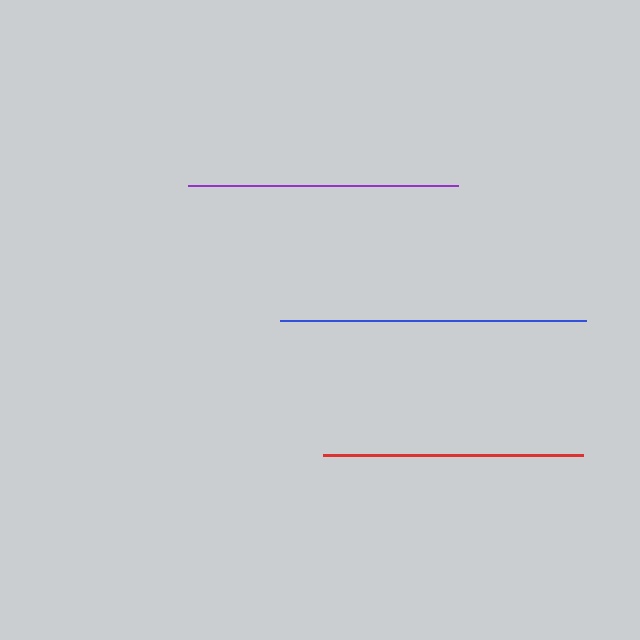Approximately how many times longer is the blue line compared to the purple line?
The blue line is approximately 1.1 times the length of the purple line.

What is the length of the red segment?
The red segment is approximately 260 pixels long.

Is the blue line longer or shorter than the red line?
The blue line is longer than the red line.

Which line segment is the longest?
The blue line is the longest at approximately 306 pixels.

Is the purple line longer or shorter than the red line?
The purple line is longer than the red line.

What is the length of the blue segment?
The blue segment is approximately 306 pixels long.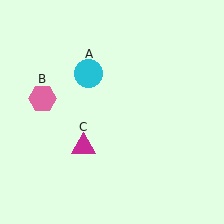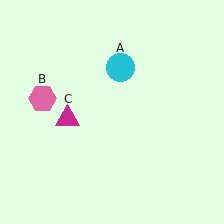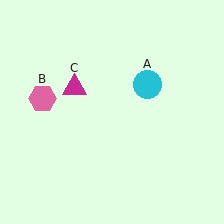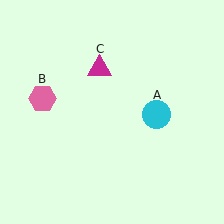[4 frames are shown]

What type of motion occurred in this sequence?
The cyan circle (object A), magenta triangle (object C) rotated clockwise around the center of the scene.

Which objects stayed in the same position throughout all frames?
Pink hexagon (object B) remained stationary.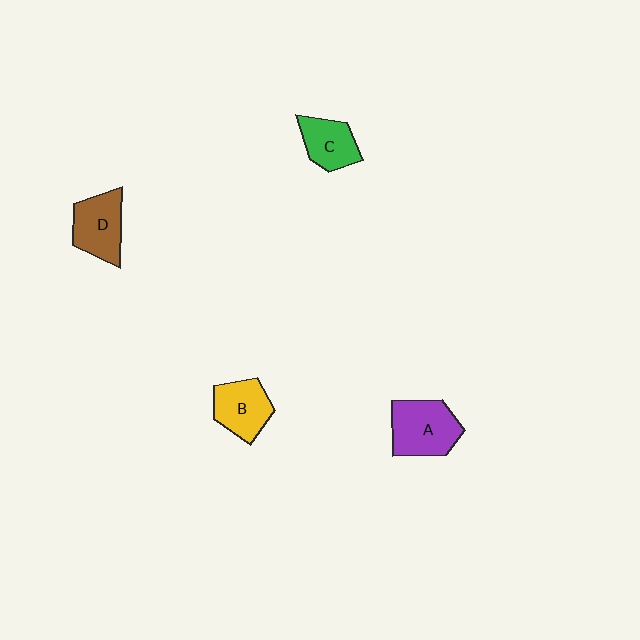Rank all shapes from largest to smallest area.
From largest to smallest: A (purple), D (brown), B (yellow), C (green).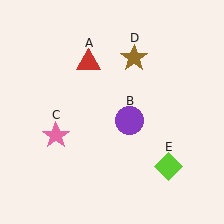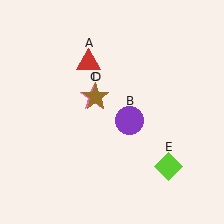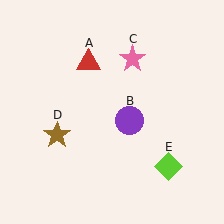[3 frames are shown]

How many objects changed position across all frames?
2 objects changed position: pink star (object C), brown star (object D).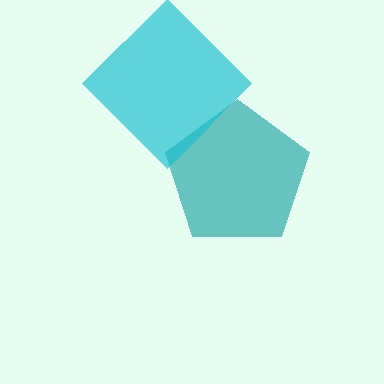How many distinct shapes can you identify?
There are 2 distinct shapes: a teal pentagon, a cyan diamond.